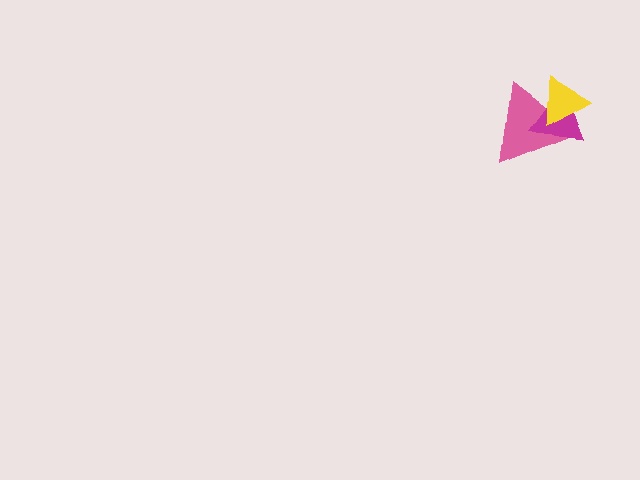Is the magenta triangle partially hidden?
Yes, it is partially covered by another shape.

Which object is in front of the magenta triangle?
The yellow triangle is in front of the magenta triangle.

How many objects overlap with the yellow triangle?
2 objects overlap with the yellow triangle.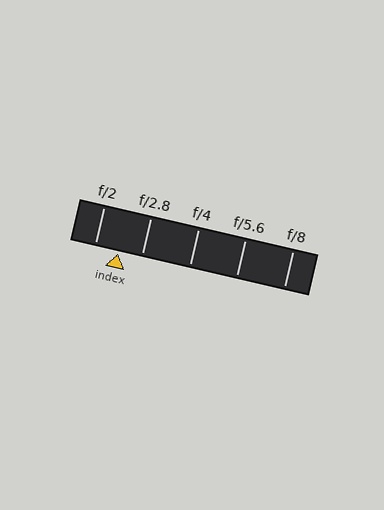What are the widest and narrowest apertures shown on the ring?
The widest aperture shown is f/2 and the narrowest is f/8.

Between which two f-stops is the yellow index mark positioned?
The index mark is between f/2 and f/2.8.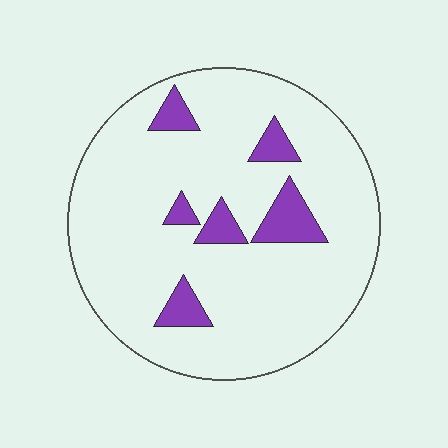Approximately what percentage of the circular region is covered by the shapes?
Approximately 10%.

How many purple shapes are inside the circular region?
6.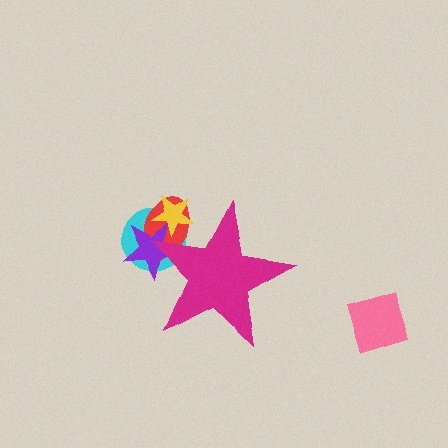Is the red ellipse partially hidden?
Yes, the red ellipse is partially hidden behind the magenta star.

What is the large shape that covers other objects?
A magenta star.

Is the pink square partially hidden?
No, the pink square is fully visible.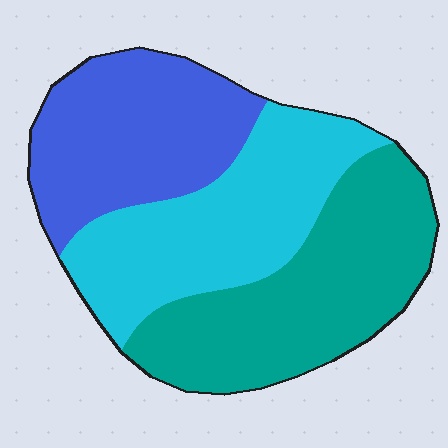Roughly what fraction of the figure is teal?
Teal covers about 35% of the figure.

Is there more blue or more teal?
Teal.